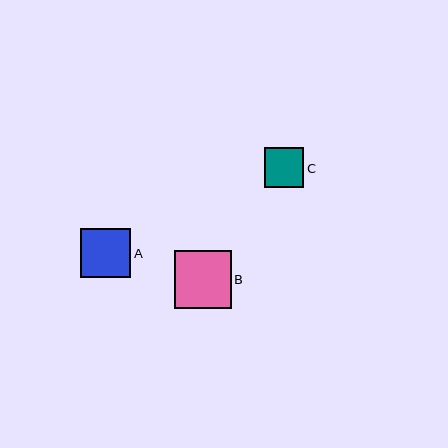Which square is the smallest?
Square C is the smallest with a size of approximately 39 pixels.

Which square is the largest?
Square B is the largest with a size of approximately 57 pixels.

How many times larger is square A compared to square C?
Square A is approximately 1.3 times the size of square C.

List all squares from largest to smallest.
From largest to smallest: B, A, C.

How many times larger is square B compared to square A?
Square B is approximately 1.2 times the size of square A.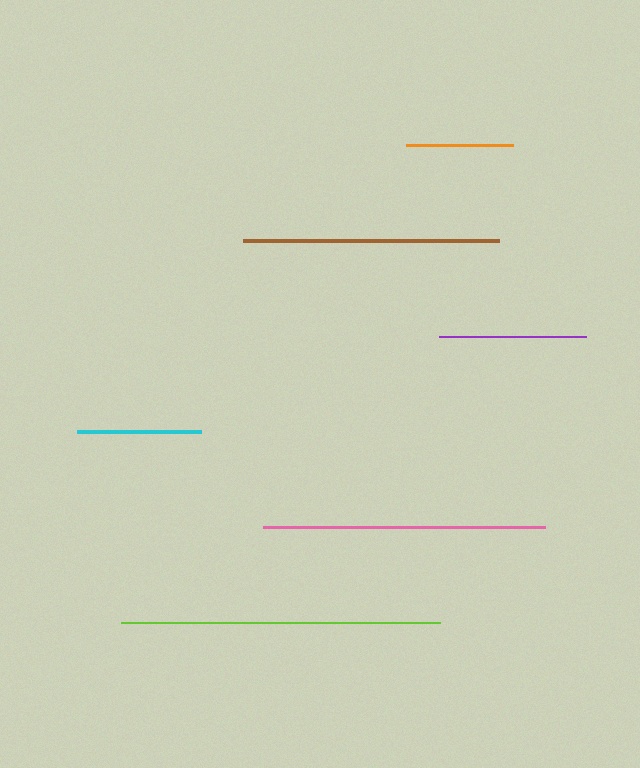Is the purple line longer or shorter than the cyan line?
The purple line is longer than the cyan line.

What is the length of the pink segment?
The pink segment is approximately 283 pixels long.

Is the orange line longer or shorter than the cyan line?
The cyan line is longer than the orange line.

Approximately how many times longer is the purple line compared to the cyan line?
The purple line is approximately 1.2 times the length of the cyan line.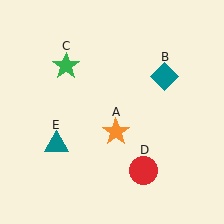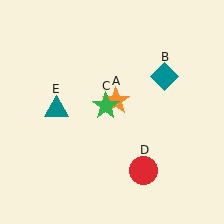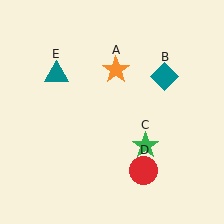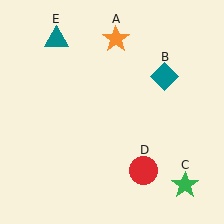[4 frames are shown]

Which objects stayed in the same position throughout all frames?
Teal diamond (object B) and red circle (object D) remained stationary.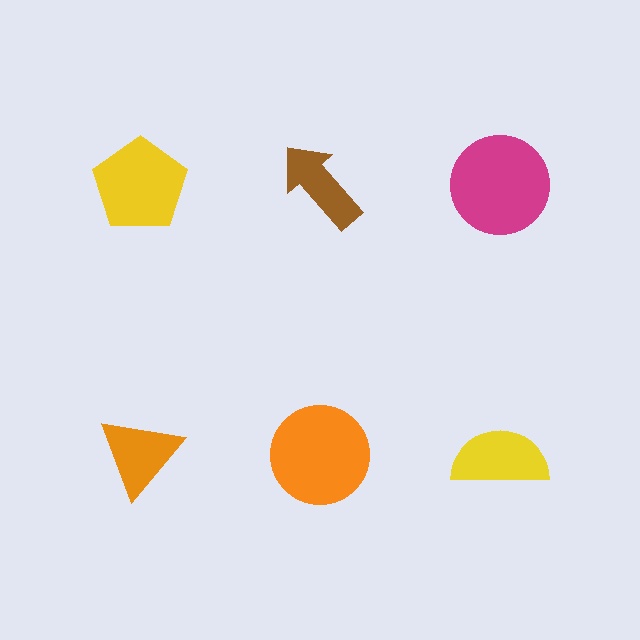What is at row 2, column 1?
An orange triangle.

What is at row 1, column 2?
A brown arrow.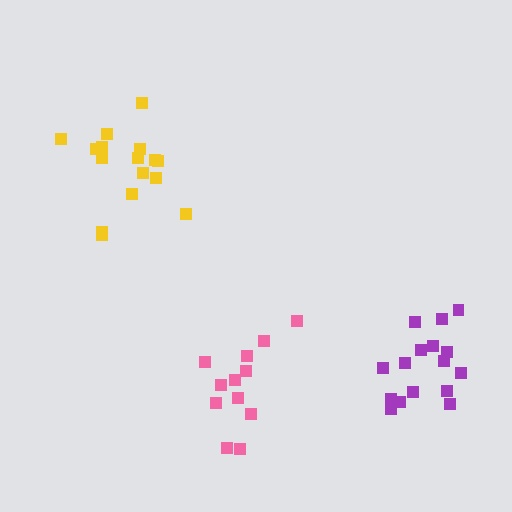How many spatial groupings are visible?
There are 3 spatial groupings.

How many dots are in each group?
Group 1: 16 dots, Group 2: 12 dots, Group 3: 16 dots (44 total).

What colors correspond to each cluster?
The clusters are colored: purple, pink, yellow.